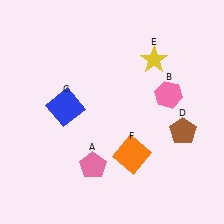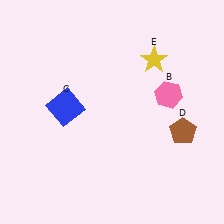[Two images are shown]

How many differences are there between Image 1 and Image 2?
There are 2 differences between the two images.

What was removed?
The pink pentagon (A), the orange square (F) were removed in Image 2.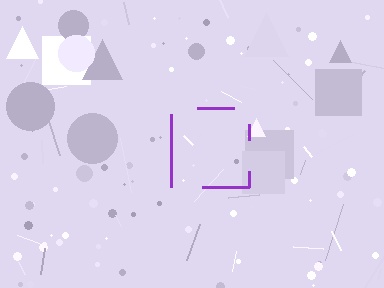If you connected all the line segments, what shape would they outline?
They would outline a square.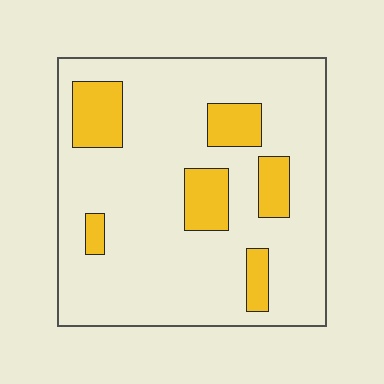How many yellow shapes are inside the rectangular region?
6.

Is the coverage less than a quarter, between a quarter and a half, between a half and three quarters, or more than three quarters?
Less than a quarter.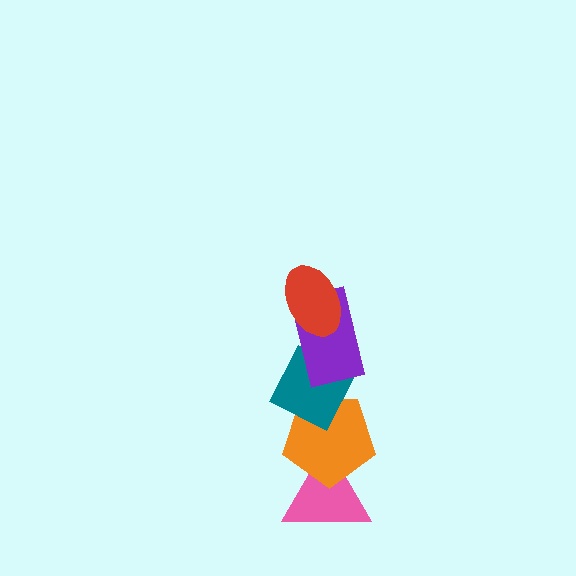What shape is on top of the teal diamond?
The purple rectangle is on top of the teal diamond.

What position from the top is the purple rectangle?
The purple rectangle is 2nd from the top.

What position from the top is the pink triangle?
The pink triangle is 5th from the top.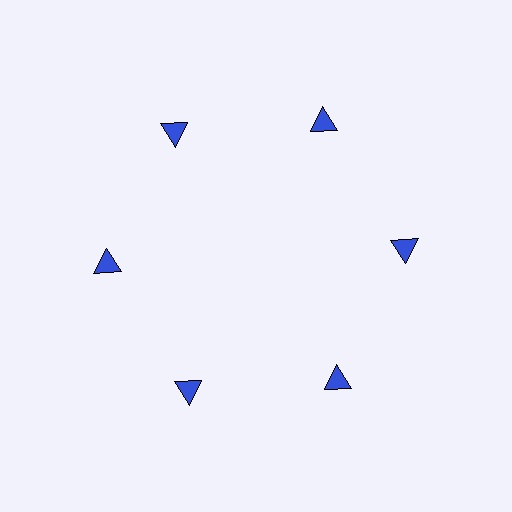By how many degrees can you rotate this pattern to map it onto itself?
The pattern maps onto itself every 60 degrees of rotation.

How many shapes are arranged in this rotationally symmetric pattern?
There are 6 shapes, arranged in 6 groups of 1.